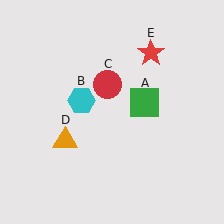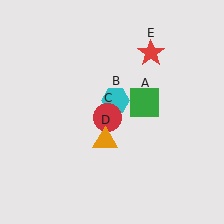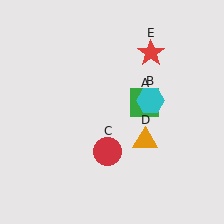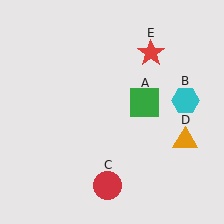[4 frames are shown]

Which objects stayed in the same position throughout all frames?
Green square (object A) and red star (object E) remained stationary.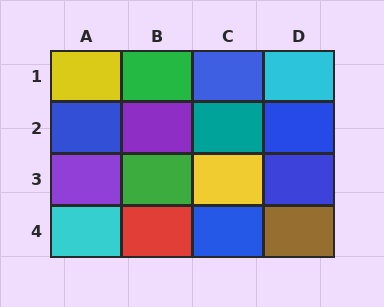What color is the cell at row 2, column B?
Purple.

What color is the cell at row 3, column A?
Purple.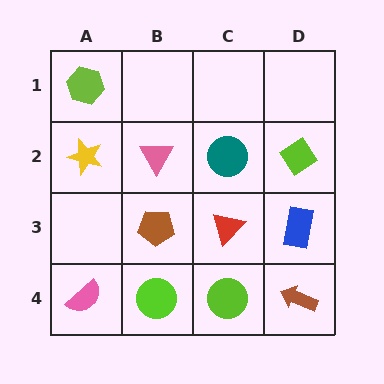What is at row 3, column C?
A red triangle.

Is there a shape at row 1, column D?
No, that cell is empty.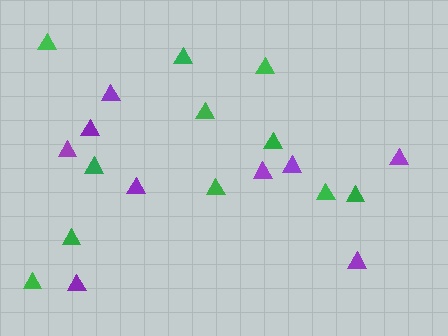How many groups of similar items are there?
There are 2 groups: one group of green triangles (11) and one group of purple triangles (9).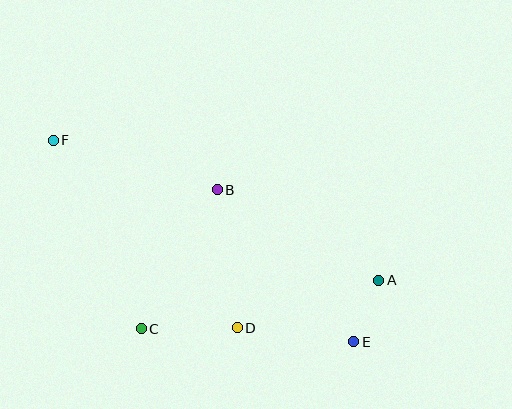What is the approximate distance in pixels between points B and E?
The distance between B and E is approximately 204 pixels.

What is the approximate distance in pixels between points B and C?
The distance between B and C is approximately 158 pixels.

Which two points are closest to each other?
Points A and E are closest to each other.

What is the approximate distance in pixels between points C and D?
The distance between C and D is approximately 96 pixels.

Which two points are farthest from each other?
Points E and F are farthest from each other.